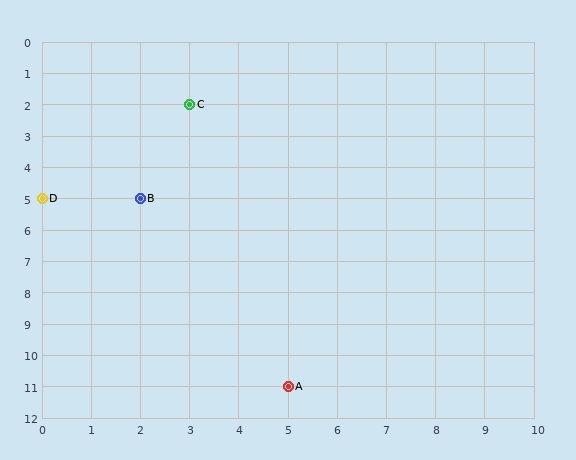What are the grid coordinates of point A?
Point A is at grid coordinates (5, 11).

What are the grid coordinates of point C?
Point C is at grid coordinates (3, 2).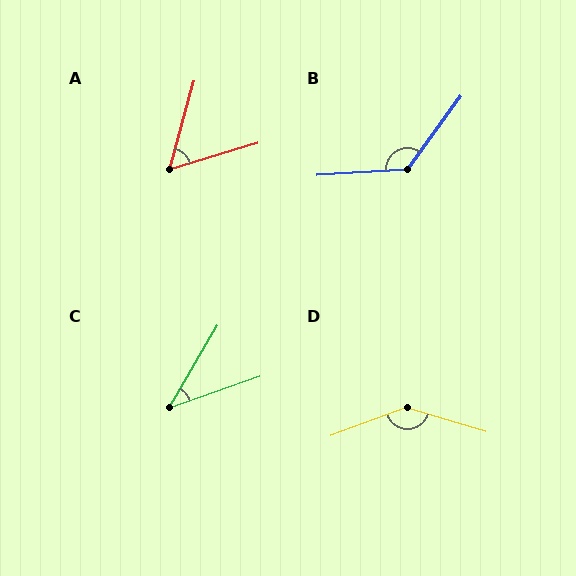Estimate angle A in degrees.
Approximately 58 degrees.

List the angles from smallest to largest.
C (40°), A (58°), B (130°), D (142°).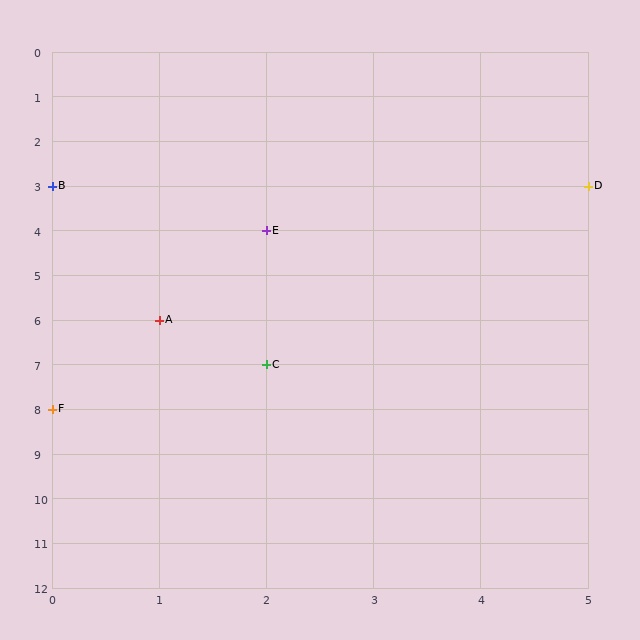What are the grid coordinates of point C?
Point C is at grid coordinates (2, 7).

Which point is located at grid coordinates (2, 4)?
Point E is at (2, 4).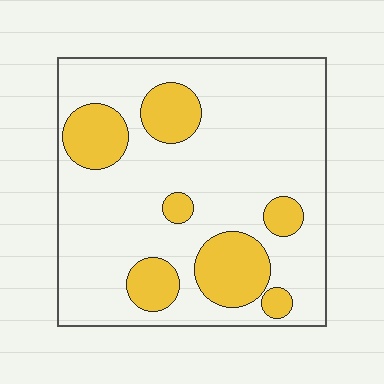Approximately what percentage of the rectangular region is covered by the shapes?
Approximately 25%.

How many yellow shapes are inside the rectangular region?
7.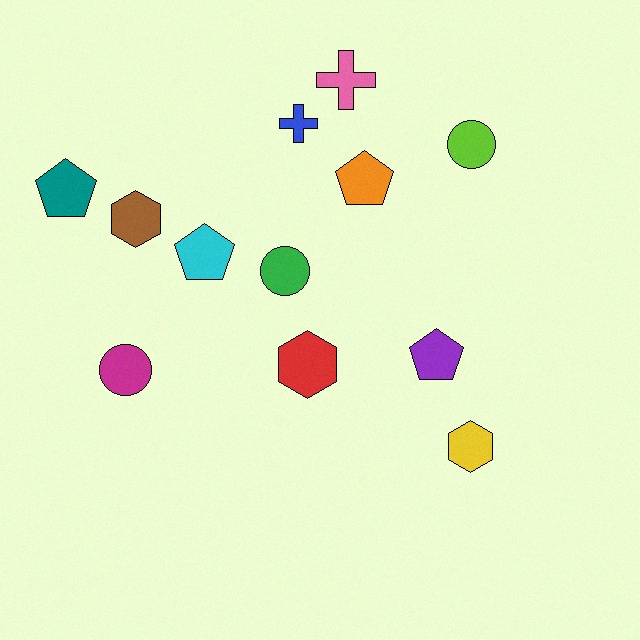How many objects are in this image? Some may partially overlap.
There are 12 objects.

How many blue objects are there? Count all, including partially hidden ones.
There is 1 blue object.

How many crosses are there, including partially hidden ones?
There are 2 crosses.